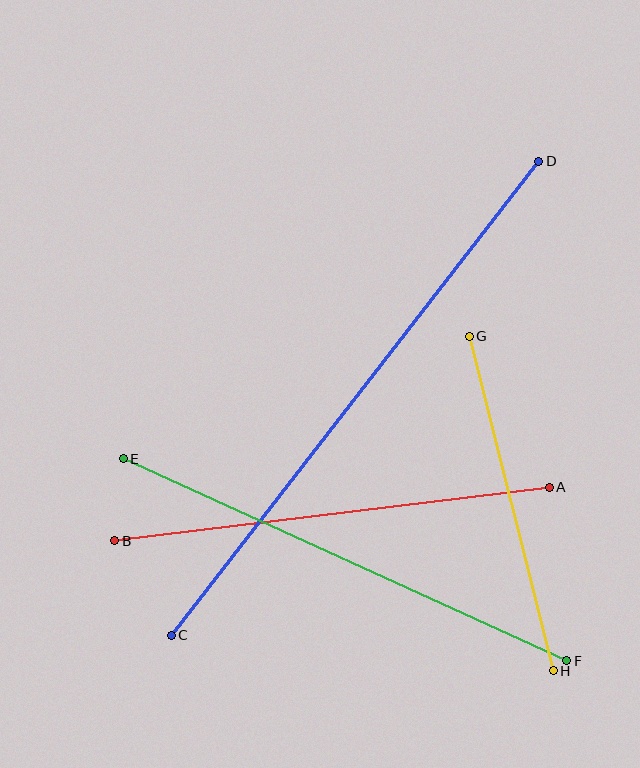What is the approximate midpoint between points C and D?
The midpoint is at approximately (355, 398) pixels.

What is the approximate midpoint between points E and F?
The midpoint is at approximately (345, 560) pixels.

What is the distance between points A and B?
The distance is approximately 437 pixels.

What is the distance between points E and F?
The distance is approximately 487 pixels.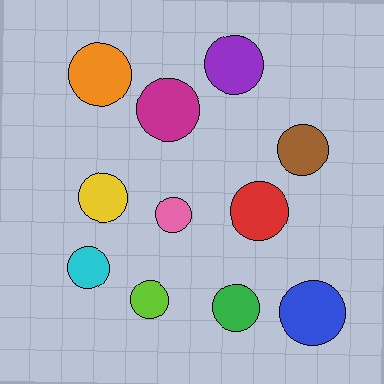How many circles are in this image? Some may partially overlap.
There are 11 circles.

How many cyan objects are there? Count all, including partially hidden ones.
There is 1 cyan object.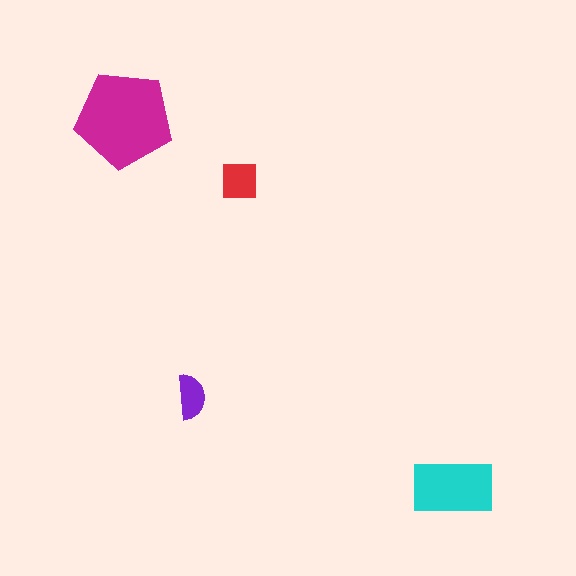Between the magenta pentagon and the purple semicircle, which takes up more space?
The magenta pentagon.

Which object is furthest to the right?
The cyan rectangle is rightmost.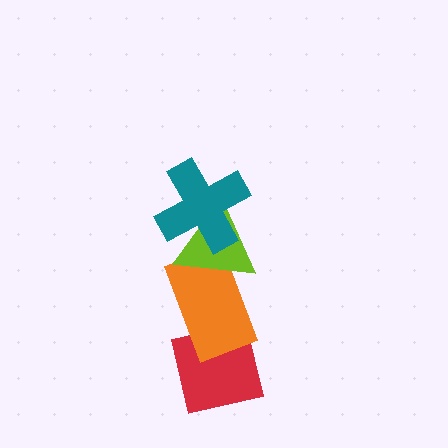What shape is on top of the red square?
The orange rectangle is on top of the red square.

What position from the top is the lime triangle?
The lime triangle is 2nd from the top.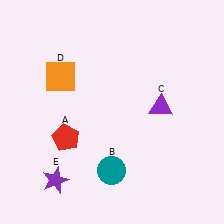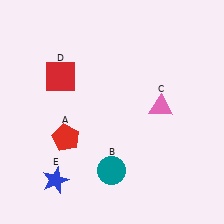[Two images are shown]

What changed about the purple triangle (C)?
In Image 1, C is purple. In Image 2, it changed to pink.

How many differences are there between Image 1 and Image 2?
There are 3 differences between the two images.